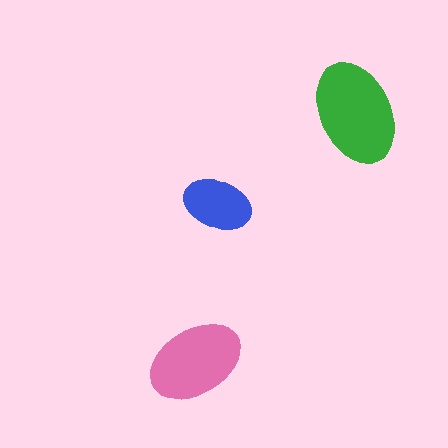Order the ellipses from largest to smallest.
the green one, the pink one, the blue one.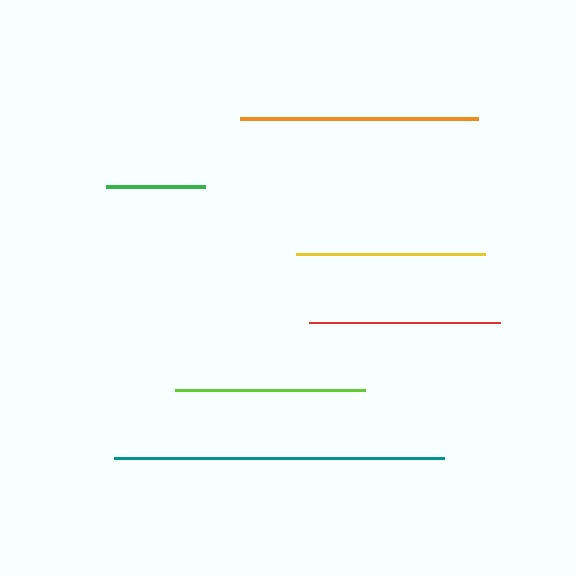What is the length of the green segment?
The green segment is approximately 99 pixels long.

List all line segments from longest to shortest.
From longest to shortest: teal, orange, red, lime, yellow, green.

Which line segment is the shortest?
The green line is the shortest at approximately 99 pixels.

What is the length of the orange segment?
The orange segment is approximately 239 pixels long.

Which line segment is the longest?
The teal line is the longest at approximately 330 pixels.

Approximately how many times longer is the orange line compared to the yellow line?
The orange line is approximately 1.3 times the length of the yellow line.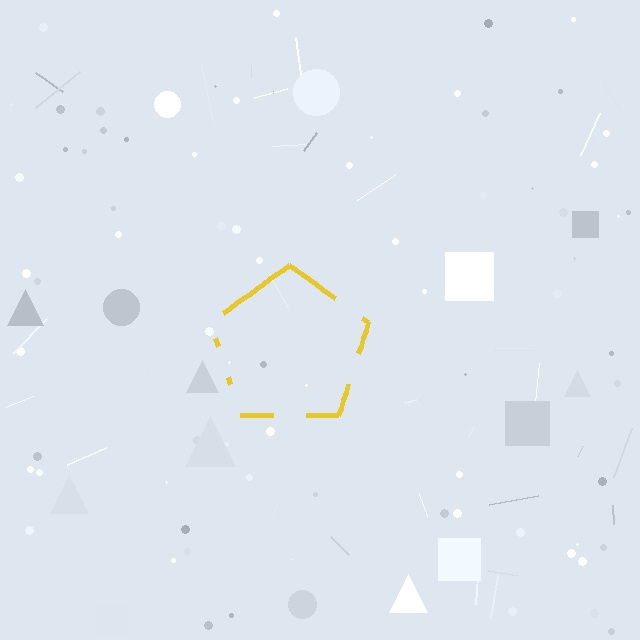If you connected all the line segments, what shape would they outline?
They would outline a pentagon.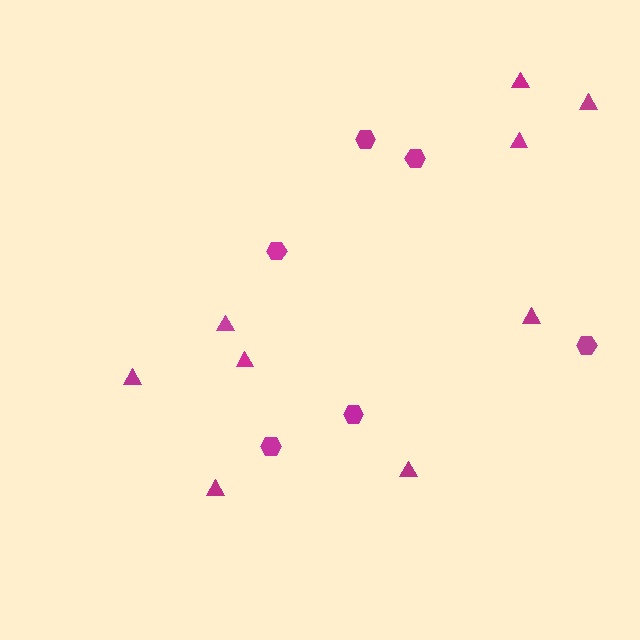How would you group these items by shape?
There are 2 groups: one group of triangles (9) and one group of hexagons (6).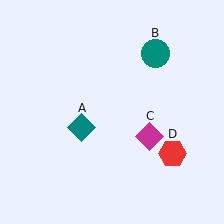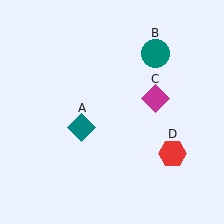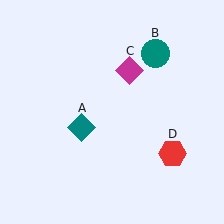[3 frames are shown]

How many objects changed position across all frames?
1 object changed position: magenta diamond (object C).